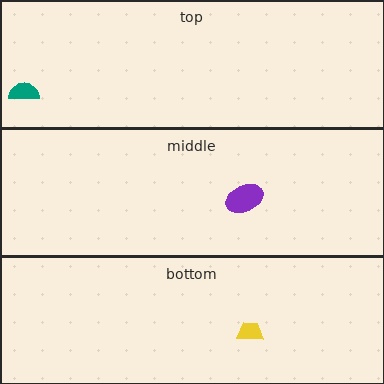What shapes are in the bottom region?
The yellow trapezoid.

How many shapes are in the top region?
1.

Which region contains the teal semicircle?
The top region.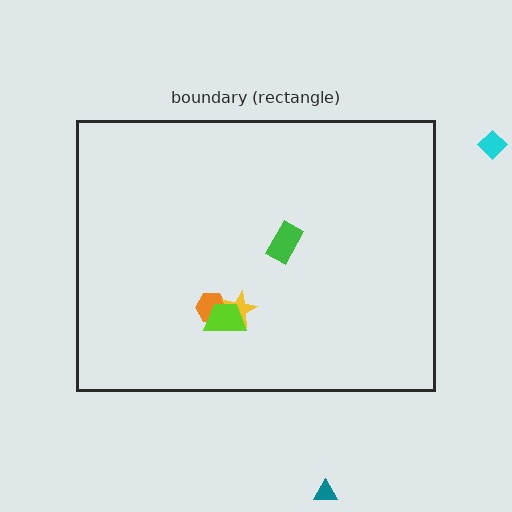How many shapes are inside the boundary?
4 inside, 2 outside.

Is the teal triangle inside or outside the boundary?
Outside.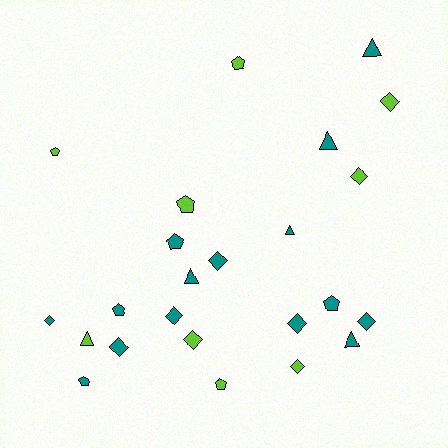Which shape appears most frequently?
Diamond, with 10 objects.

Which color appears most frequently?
Teal, with 15 objects.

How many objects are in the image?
There are 24 objects.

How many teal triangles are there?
There are 5 teal triangles.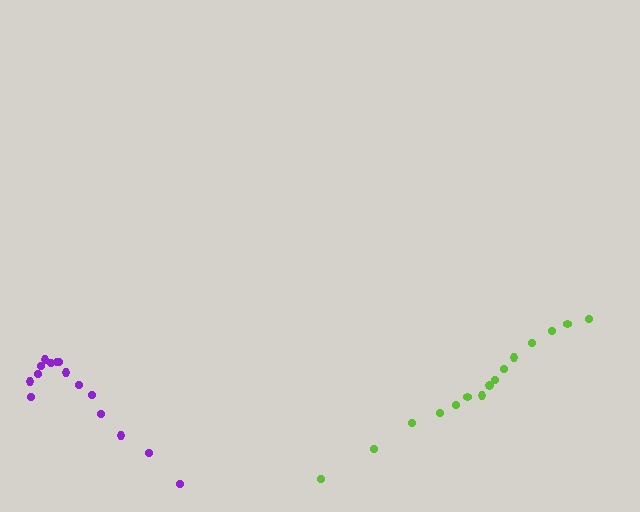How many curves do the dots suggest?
There are 2 distinct paths.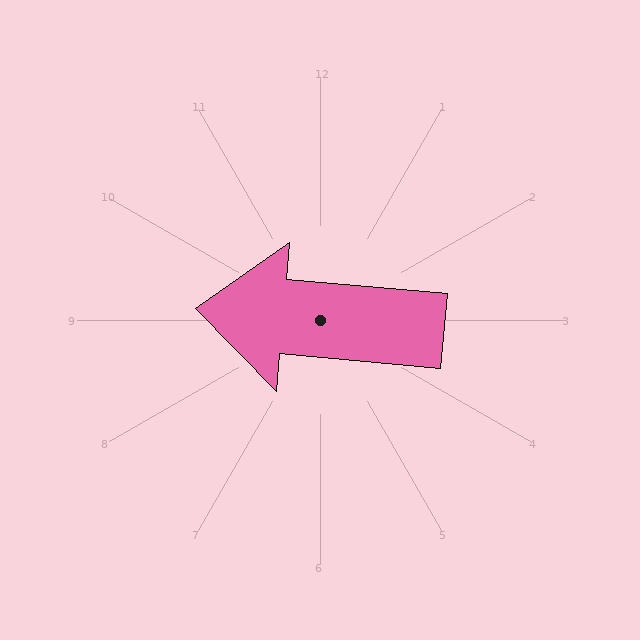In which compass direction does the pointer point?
West.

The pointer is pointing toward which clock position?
Roughly 9 o'clock.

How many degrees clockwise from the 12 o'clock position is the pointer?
Approximately 275 degrees.